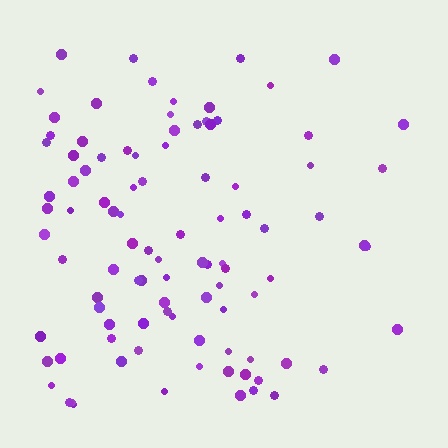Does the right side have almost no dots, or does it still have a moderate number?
Still a moderate number, just noticeably fewer than the left.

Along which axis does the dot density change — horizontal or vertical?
Horizontal.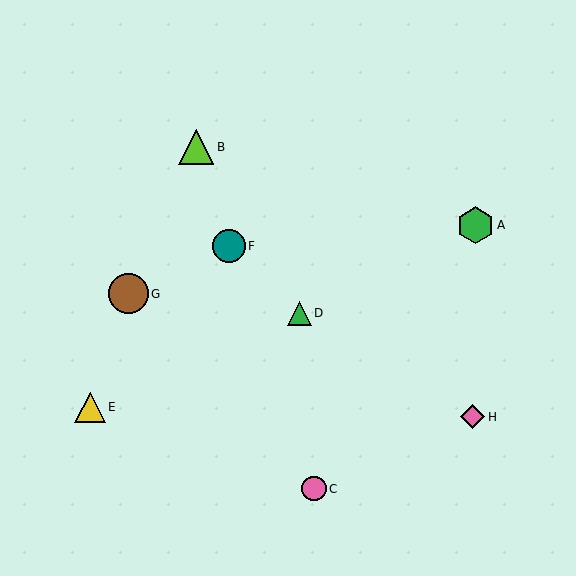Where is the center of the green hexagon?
The center of the green hexagon is at (476, 225).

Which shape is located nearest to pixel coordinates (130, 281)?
The brown circle (labeled G) at (128, 294) is nearest to that location.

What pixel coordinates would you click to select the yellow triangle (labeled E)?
Click at (90, 407) to select the yellow triangle E.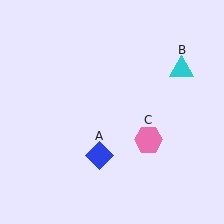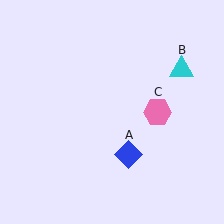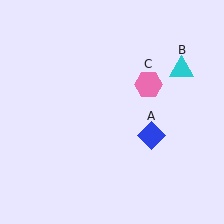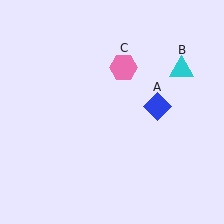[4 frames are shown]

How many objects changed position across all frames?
2 objects changed position: blue diamond (object A), pink hexagon (object C).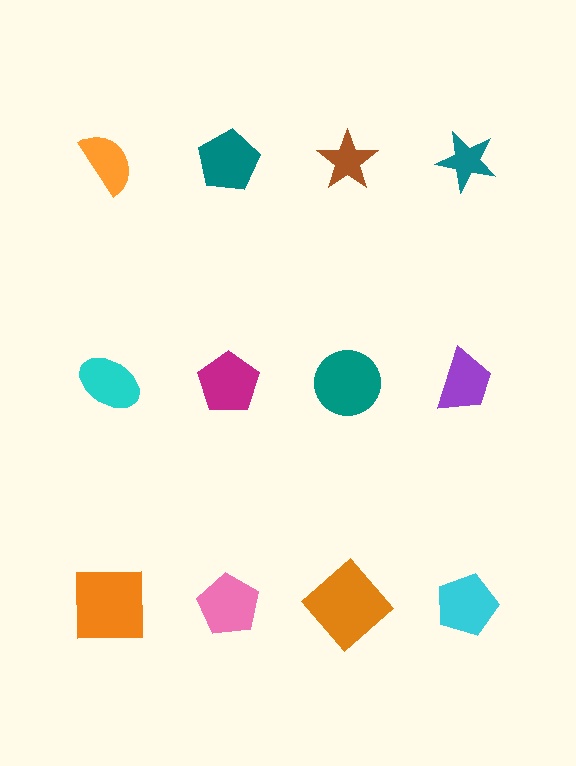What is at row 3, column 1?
An orange square.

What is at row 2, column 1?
A cyan ellipse.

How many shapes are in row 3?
4 shapes.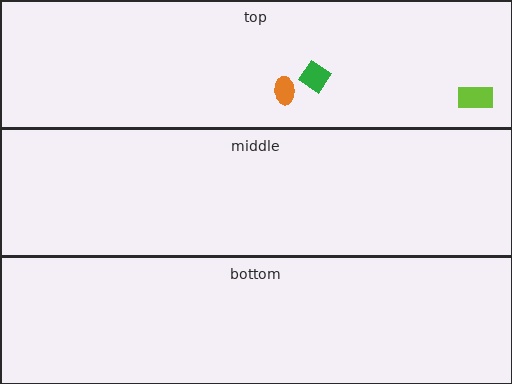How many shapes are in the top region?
3.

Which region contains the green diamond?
The top region.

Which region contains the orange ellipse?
The top region.